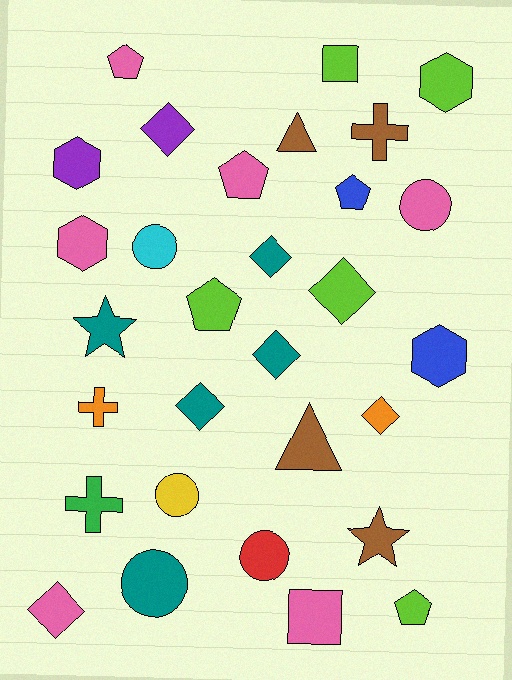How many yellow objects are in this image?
There is 1 yellow object.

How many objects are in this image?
There are 30 objects.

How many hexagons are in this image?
There are 4 hexagons.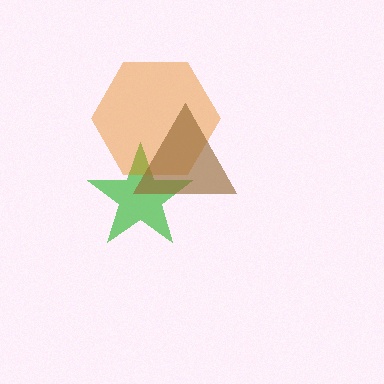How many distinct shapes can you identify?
There are 3 distinct shapes: a green star, an orange hexagon, a brown triangle.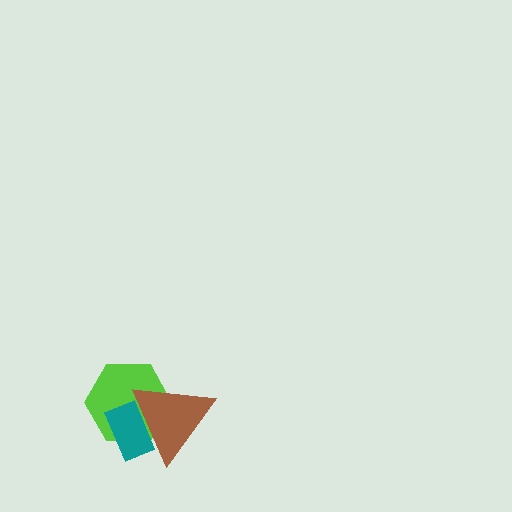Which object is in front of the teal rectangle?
The brown triangle is in front of the teal rectangle.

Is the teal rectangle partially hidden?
Yes, it is partially covered by another shape.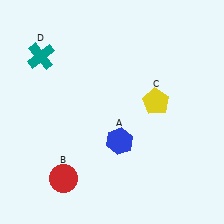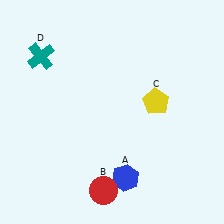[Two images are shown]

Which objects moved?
The objects that moved are: the blue hexagon (A), the red circle (B).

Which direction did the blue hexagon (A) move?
The blue hexagon (A) moved down.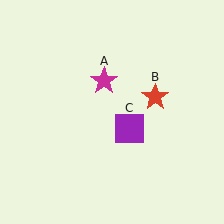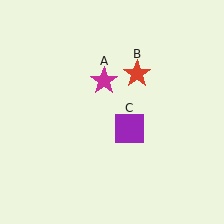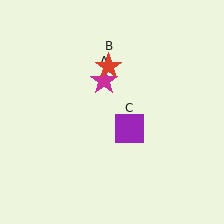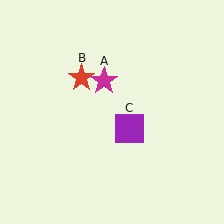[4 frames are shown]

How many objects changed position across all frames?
1 object changed position: red star (object B).